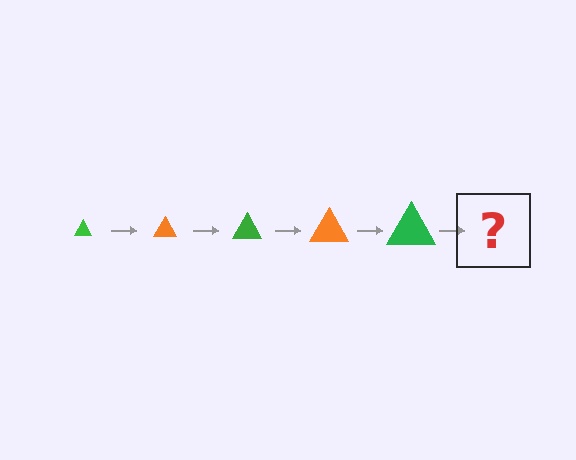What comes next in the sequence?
The next element should be an orange triangle, larger than the previous one.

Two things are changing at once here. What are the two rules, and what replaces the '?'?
The two rules are that the triangle grows larger each step and the color cycles through green and orange. The '?' should be an orange triangle, larger than the previous one.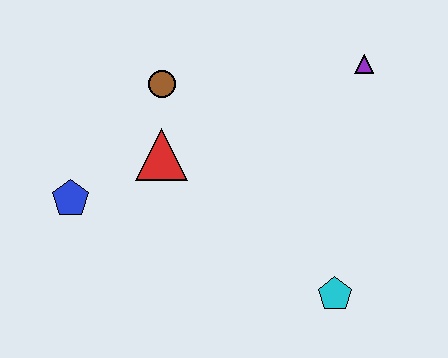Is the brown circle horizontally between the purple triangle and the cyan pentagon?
No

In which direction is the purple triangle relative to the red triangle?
The purple triangle is to the right of the red triangle.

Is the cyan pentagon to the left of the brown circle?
No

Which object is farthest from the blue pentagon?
The purple triangle is farthest from the blue pentagon.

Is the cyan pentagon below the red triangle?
Yes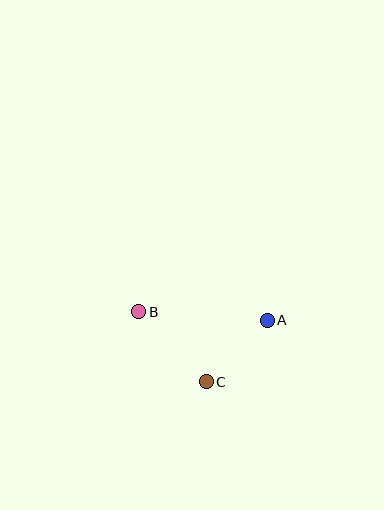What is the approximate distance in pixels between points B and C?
The distance between B and C is approximately 97 pixels.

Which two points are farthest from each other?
Points A and B are farthest from each other.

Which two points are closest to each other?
Points A and C are closest to each other.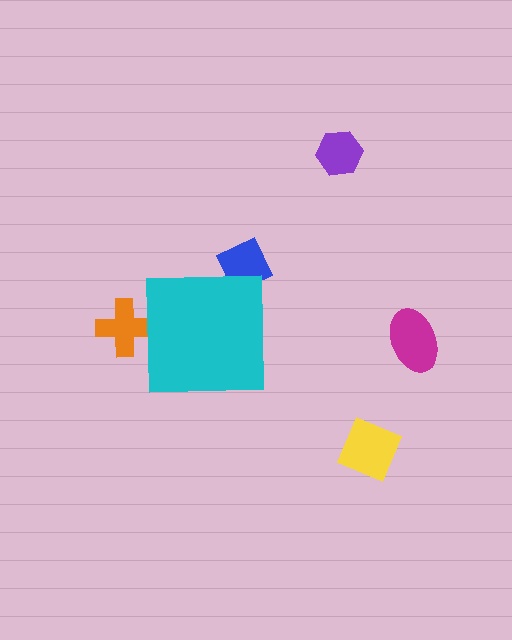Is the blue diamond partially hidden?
Yes, the blue diamond is partially hidden behind the cyan square.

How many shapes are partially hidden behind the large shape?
2 shapes are partially hidden.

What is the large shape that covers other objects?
A cyan square.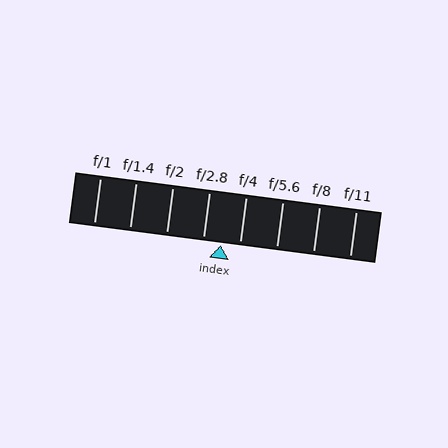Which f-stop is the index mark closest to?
The index mark is closest to f/2.8.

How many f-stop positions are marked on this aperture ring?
There are 8 f-stop positions marked.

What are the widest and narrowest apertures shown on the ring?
The widest aperture shown is f/1 and the narrowest is f/11.